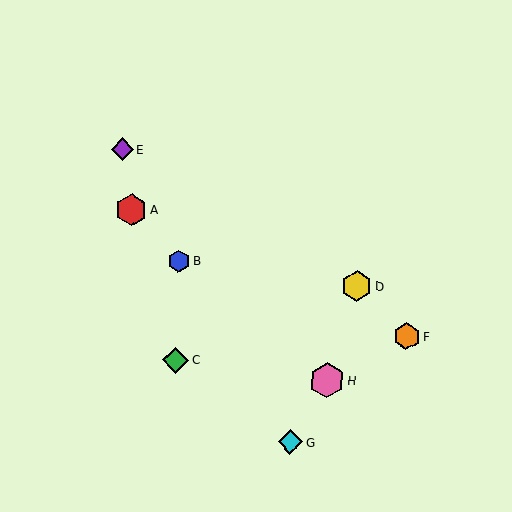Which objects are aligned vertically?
Objects B, C are aligned vertically.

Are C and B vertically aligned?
Yes, both are at x≈176.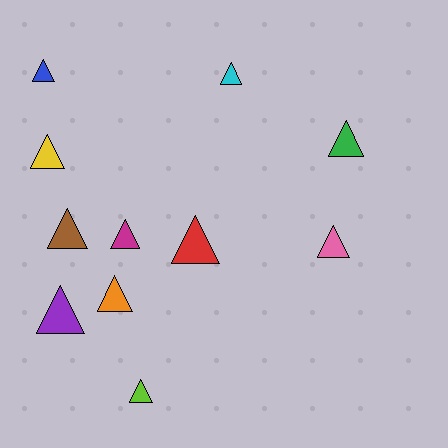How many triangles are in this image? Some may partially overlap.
There are 11 triangles.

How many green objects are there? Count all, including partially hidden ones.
There is 1 green object.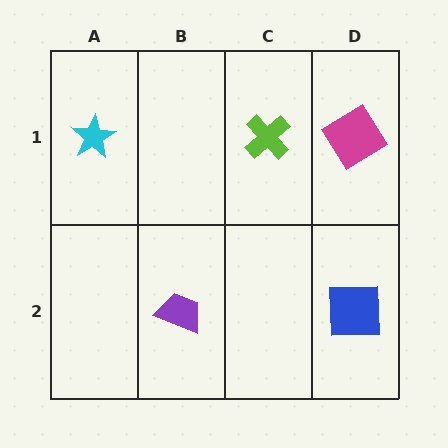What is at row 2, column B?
A purple trapezoid.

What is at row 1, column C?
A lime cross.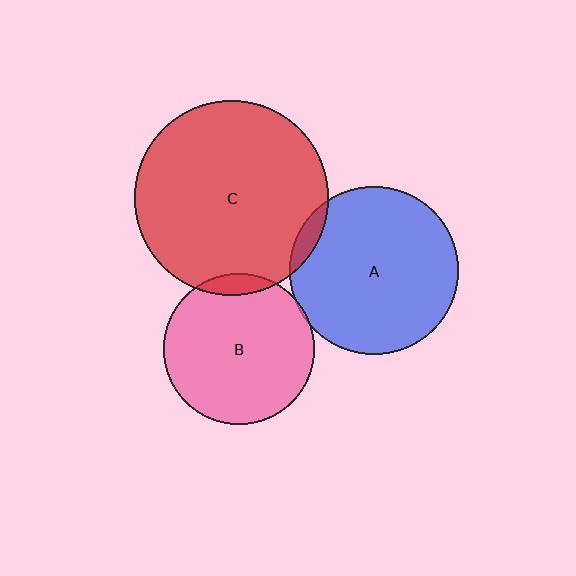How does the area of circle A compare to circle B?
Approximately 1.2 times.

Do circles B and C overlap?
Yes.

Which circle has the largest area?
Circle C (red).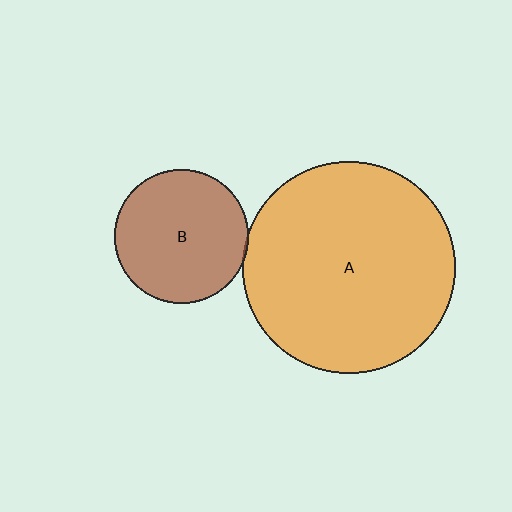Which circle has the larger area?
Circle A (orange).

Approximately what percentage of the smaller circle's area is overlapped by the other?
Approximately 5%.